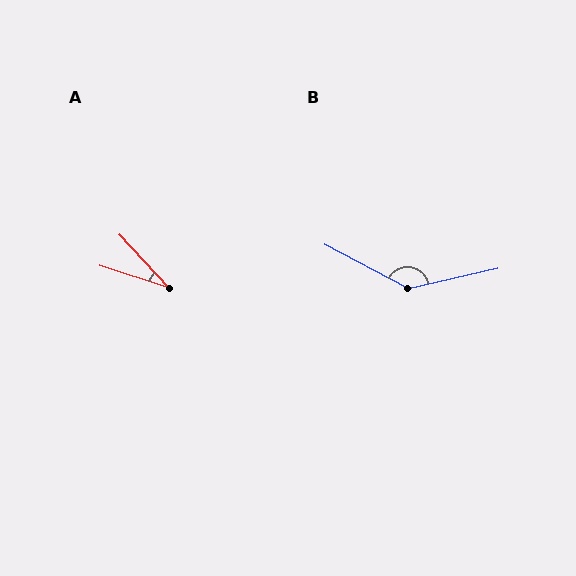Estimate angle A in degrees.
Approximately 29 degrees.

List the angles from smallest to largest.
A (29°), B (139°).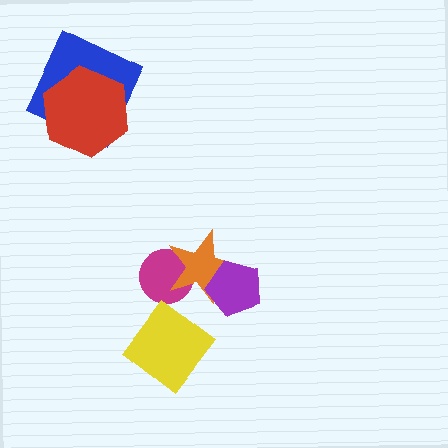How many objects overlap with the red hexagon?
1 object overlaps with the red hexagon.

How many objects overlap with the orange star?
2 objects overlap with the orange star.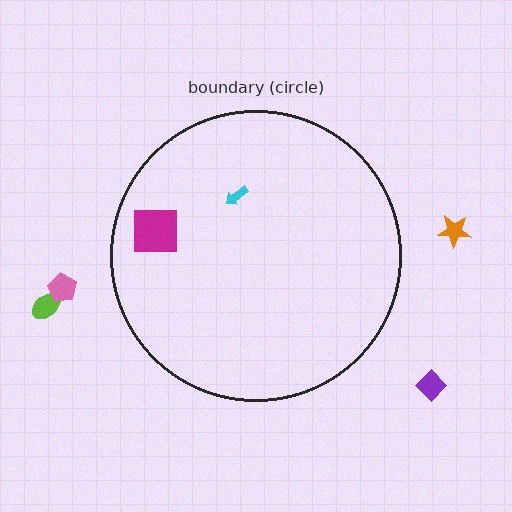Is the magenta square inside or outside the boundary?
Inside.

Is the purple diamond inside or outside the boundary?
Outside.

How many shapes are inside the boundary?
2 inside, 4 outside.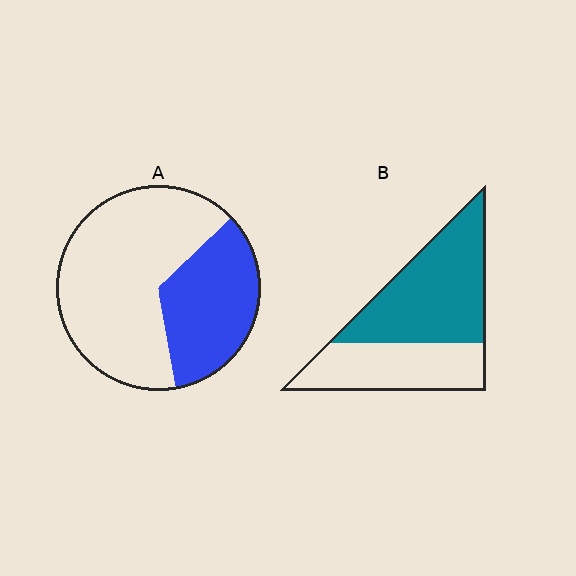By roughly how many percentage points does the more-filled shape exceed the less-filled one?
By roughly 25 percentage points (B over A).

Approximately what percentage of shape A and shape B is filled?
A is approximately 35% and B is approximately 60%.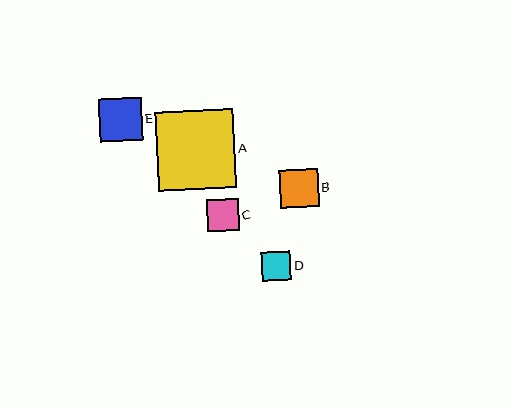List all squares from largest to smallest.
From largest to smallest: A, E, B, C, D.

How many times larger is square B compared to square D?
Square B is approximately 1.3 times the size of square D.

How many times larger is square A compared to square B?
Square A is approximately 2.0 times the size of square B.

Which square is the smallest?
Square D is the smallest with a size of approximately 29 pixels.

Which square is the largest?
Square A is the largest with a size of approximately 79 pixels.